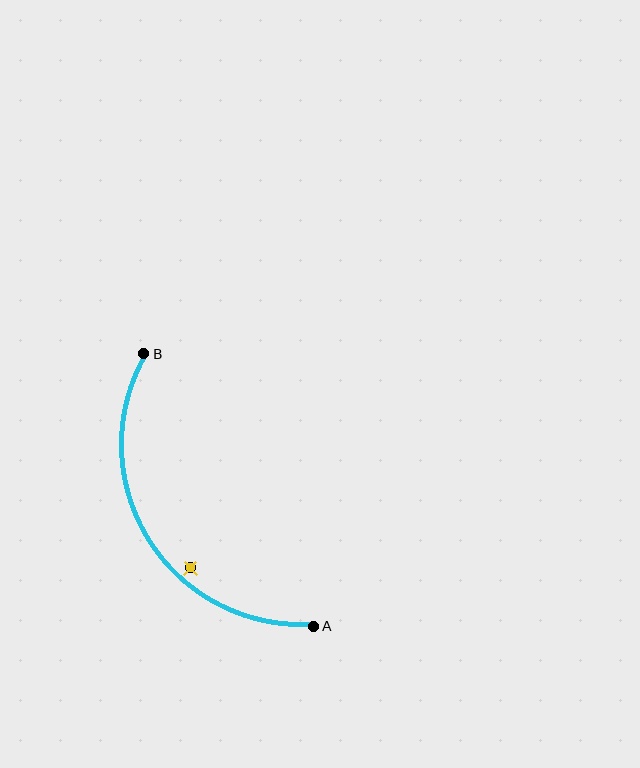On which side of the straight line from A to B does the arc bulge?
The arc bulges to the left of the straight line connecting A and B.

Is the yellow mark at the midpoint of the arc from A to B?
No — the yellow mark does not lie on the arc at all. It sits slightly inside the curve.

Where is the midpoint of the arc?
The arc midpoint is the point on the curve farthest from the straight line joining A and B. It sits to the left of that line.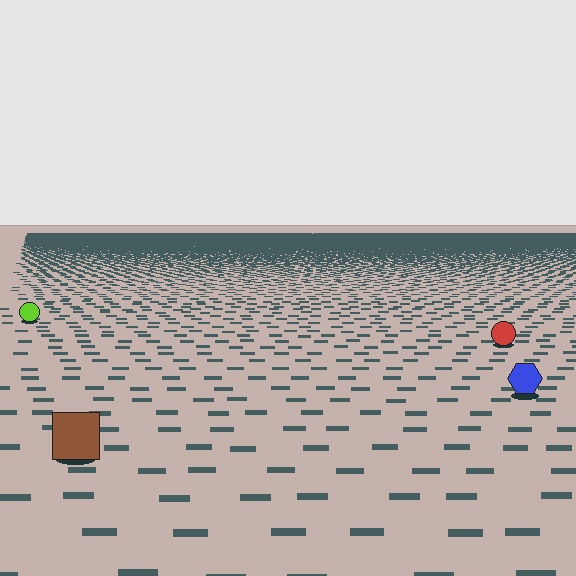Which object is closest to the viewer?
The brown square is closest. The texture marks near it are larger and more spread out.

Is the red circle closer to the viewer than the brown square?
No. The brown square is closer — you can tell from the texture gradient: the ground texture is coarser near it.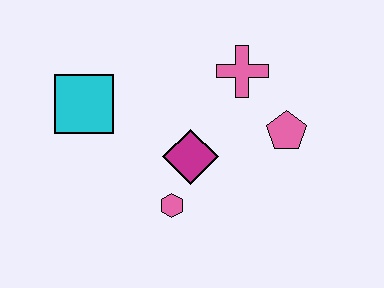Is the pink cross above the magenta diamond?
Yes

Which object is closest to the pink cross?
The pink pentagon is closest to the pink cross.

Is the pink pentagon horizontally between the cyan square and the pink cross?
No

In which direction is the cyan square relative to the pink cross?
The cyan square is to the left of the pink cross.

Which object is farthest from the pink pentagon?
The cyan square is farthest from the pink pentagon.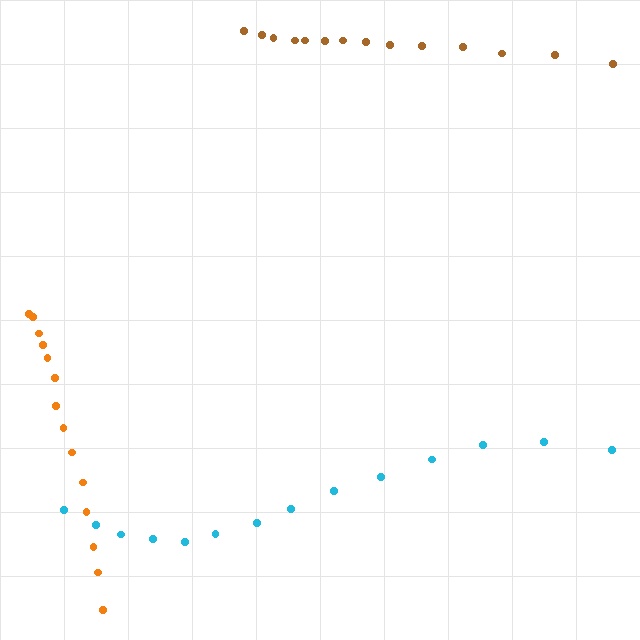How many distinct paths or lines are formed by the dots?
There are 3 distinct paths.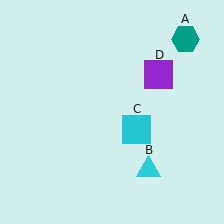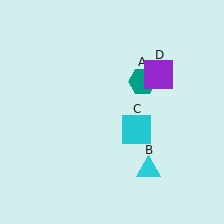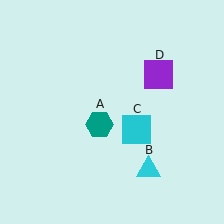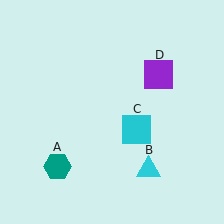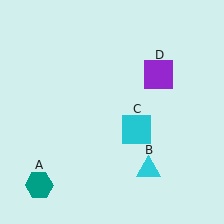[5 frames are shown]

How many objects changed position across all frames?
1 object changed position: teal hexagon (object A).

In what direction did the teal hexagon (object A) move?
The teal hexagon (object A) moved down and to the left.